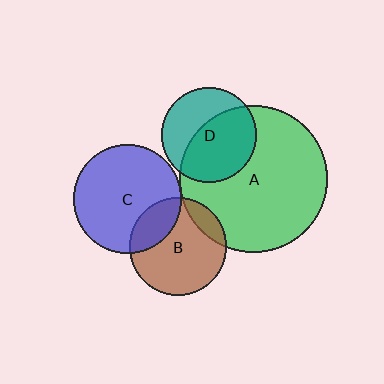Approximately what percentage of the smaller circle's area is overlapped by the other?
Approximately 15%.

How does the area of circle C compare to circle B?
Approximately 1.2 times.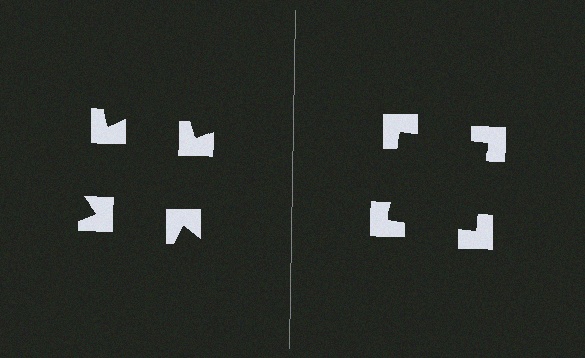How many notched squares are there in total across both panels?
8 — 4 on each side.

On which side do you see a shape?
An illusory square appears on the right side. On the left side the wedge cuts are rotated, so no coherent shape forms.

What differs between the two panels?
The notched squares are positioned identically on both sides; only the wedge orientations differ. On the right they align to a square; on the left they are misaligned.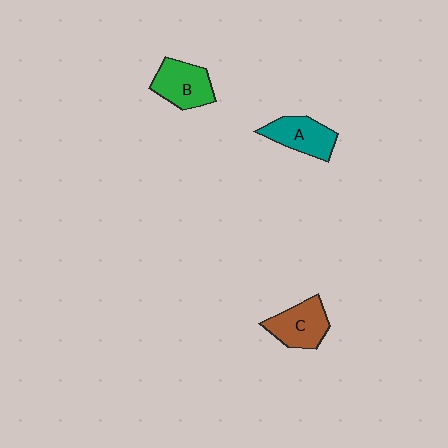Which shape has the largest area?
Shape B (green).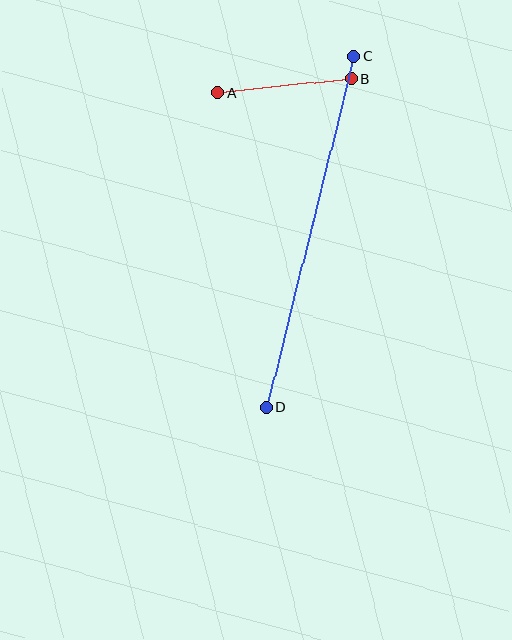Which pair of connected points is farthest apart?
Points C and D are farthest apart.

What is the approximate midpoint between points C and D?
The midpoint is at approximately (310, 232) pixels.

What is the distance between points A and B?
The distance is approximately 134 pixels.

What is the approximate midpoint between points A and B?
The midpoint is at approximately (285, 85) pixels.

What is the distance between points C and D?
The distance is approximately 362 pixels.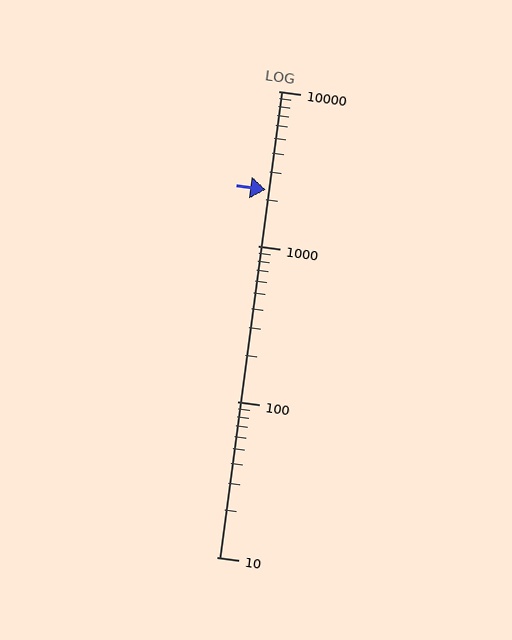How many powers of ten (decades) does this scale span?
The scale spans 3 decades, from 10 to 10000.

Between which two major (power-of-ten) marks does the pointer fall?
The pointer is between 1000 and 10000.